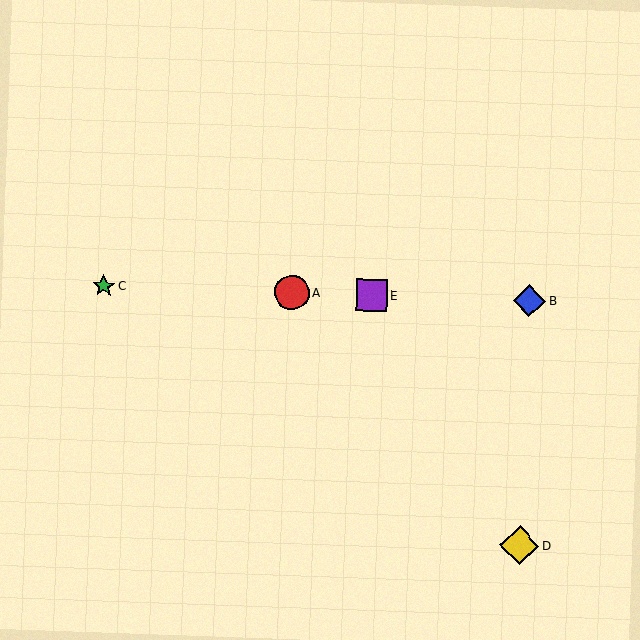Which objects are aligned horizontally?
Objects A, B, C, E are aligned horizontally.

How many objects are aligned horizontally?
4 objects (A, B, C, E) are aligned horizontally.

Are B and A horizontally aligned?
Yes, both are at y≈301.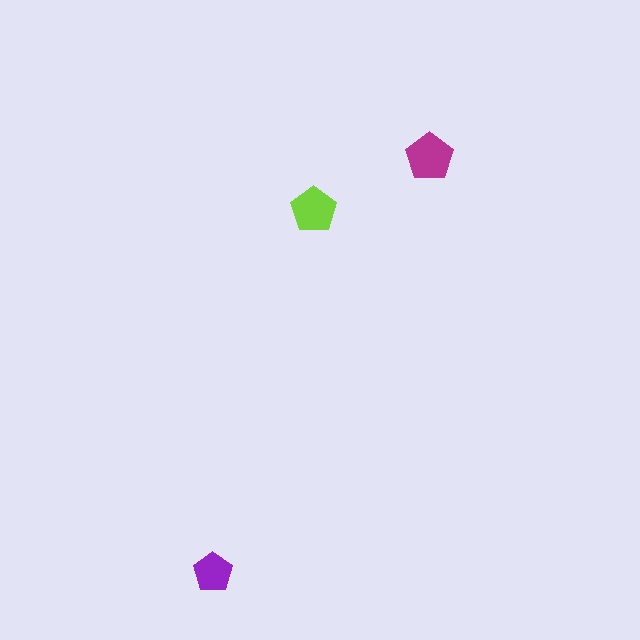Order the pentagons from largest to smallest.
the magenta one, the lime one, the purple one.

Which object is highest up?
The magenta pentagon is topmost.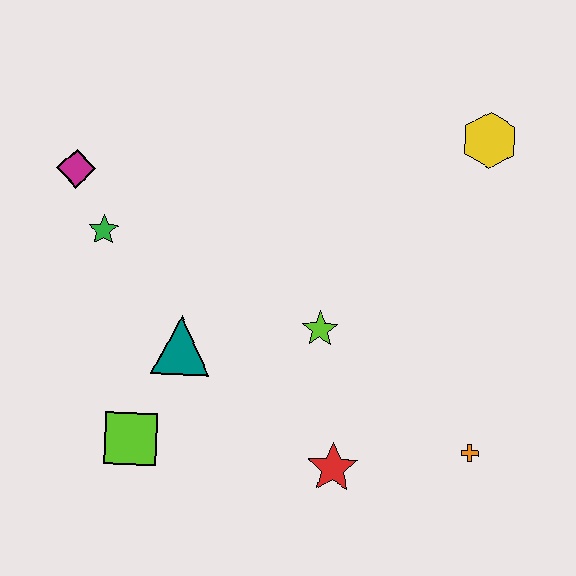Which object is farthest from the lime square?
The yellow hexagon is farthest from the lime square.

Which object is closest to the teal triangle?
The lime square is closest to the teal triangle.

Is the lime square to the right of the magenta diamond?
Yes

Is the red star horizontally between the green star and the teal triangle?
No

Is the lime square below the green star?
Yes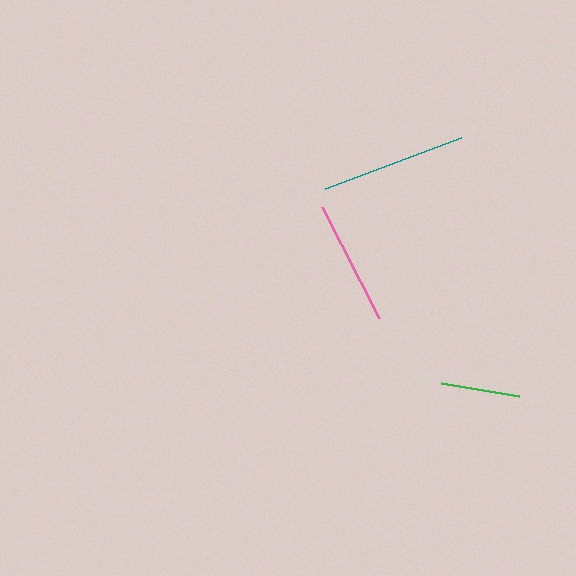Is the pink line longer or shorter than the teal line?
The teal line is longer than the pink line.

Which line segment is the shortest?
The green line is the shortest at approximately 79 pixels.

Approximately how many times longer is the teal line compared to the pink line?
The teal line is approximately 1.2 times the length of the pink line.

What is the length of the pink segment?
The pink segment is approximately 125 pixels long.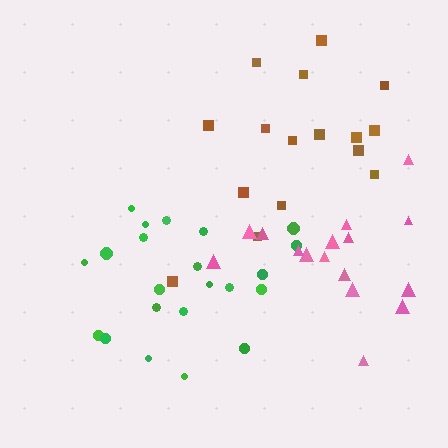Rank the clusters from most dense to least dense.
green, pink, brown.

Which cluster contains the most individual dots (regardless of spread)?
Green (22).